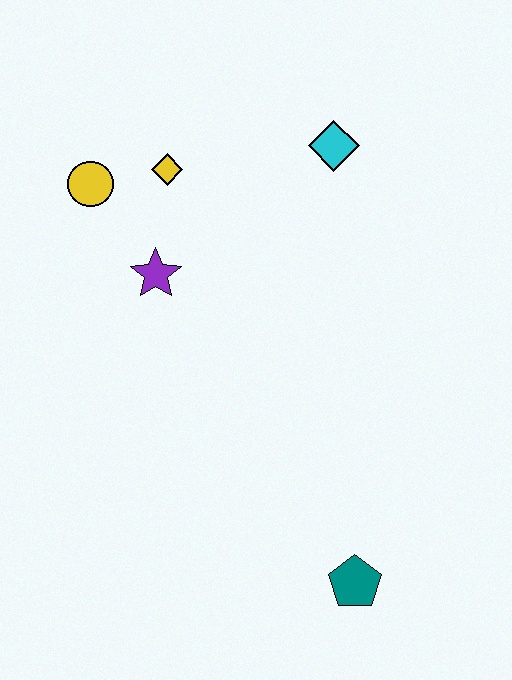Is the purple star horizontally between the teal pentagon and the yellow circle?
Yes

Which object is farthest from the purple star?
The teal pentagon is farthest from the purple star.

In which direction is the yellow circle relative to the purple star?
The yellow circle is above the purple star.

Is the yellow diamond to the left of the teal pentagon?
Yes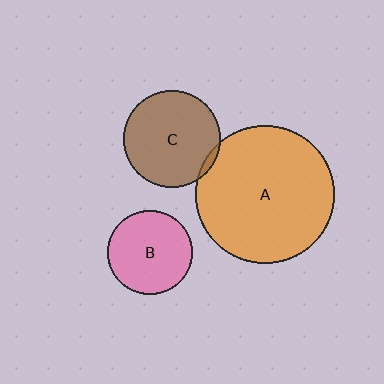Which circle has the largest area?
Circle A (orange).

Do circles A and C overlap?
Yes.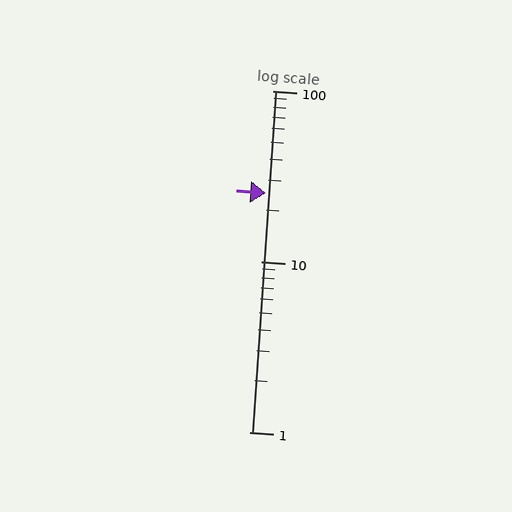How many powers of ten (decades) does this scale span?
The scale spans 2 decades, from 1 to 100.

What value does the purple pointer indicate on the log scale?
The pointer indicates approximately 25.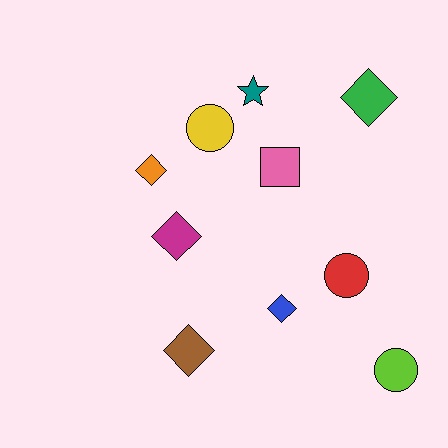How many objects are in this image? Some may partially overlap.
There are 10 objects.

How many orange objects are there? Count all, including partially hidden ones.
There is 1 orange object.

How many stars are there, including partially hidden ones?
There is 1 star.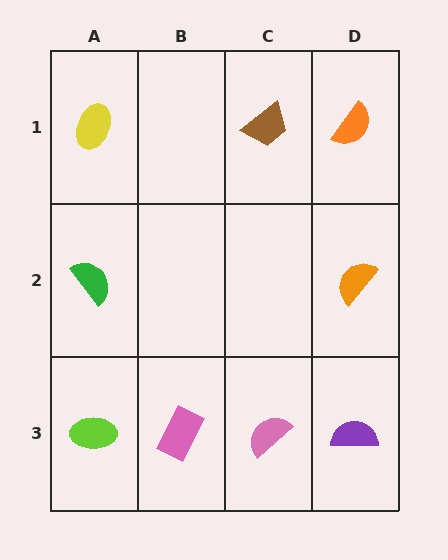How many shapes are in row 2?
2 shapes.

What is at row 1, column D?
An orange semicircle.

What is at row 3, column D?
A purple semicircle.